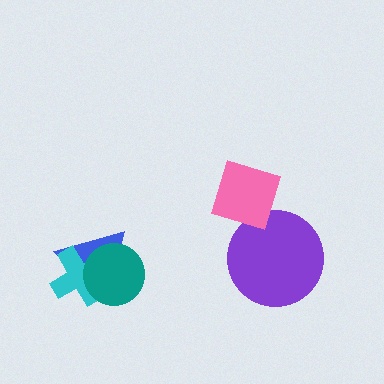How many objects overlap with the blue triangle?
2 objects overlap with the blue triangle.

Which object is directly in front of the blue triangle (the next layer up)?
The cyan cross is directly in front of the blue triangle.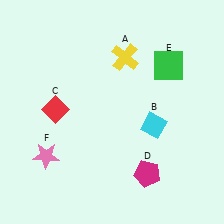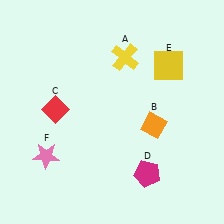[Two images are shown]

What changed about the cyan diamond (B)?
In Image 1, B is cyan. In Image 2, it changed to orange.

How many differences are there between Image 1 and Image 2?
There are 2 differences between the two images.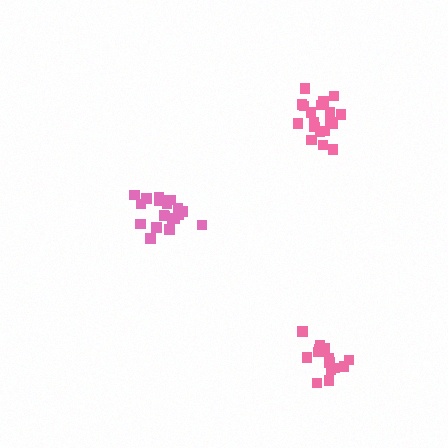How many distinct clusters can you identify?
There are 3 distinct clusters.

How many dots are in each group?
Group 1: 15 dots, Group 2: 19 dots, Group 3: 20 dots (54 total).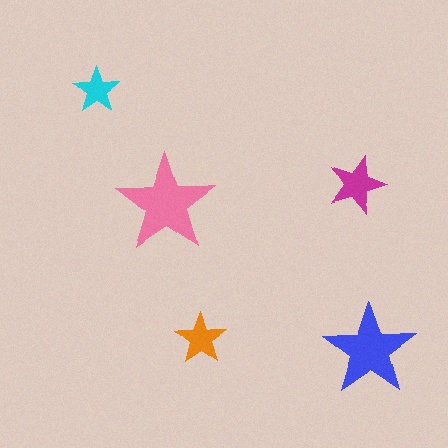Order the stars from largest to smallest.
the pink one, the blue one, the magenta one, the orange one, the cyan one.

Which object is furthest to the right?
The blue star is rightmost.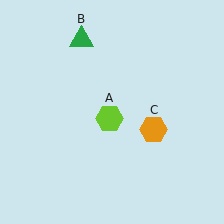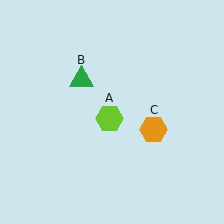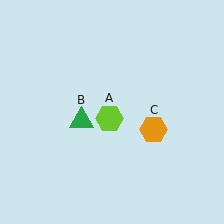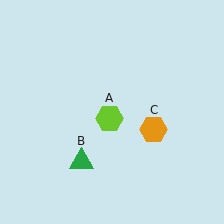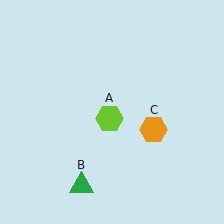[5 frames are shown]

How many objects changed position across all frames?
1 object changed position: green triangle (object B).